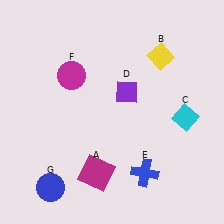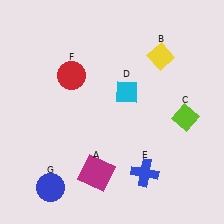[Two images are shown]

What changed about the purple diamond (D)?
In Image 1, D is purple. In Image 2, it changed to cyan.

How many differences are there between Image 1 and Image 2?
There are 3 differences between the two images.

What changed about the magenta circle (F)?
In Image 1, F is magenta. In Image 2, it changed to red.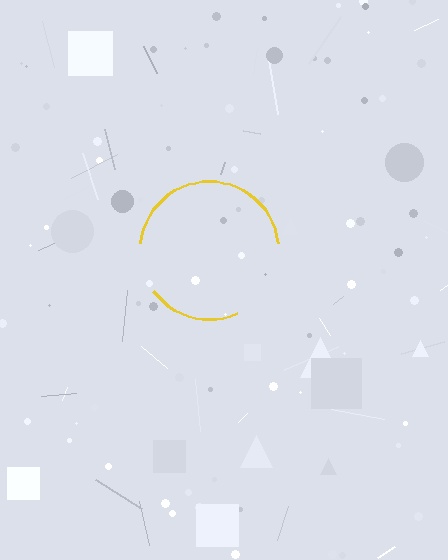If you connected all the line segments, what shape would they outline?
They would outline a circle.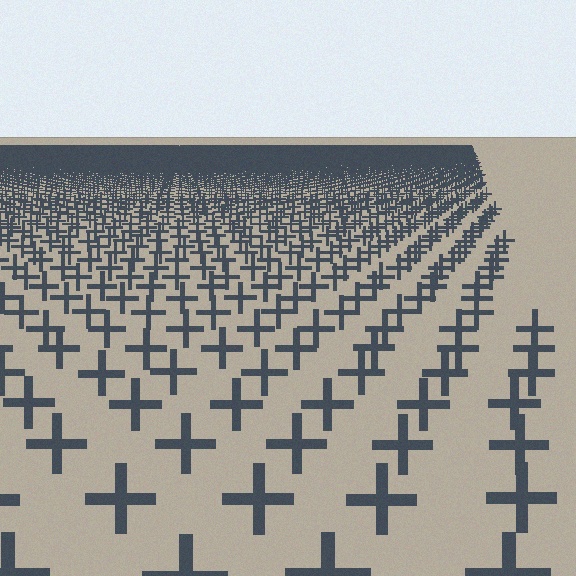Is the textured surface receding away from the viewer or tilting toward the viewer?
The surface is receding away from the viewer. Texture elements get smaller and denser toward the top.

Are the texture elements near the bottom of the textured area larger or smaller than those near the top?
Larger. Near the bottom, elements are closer to the viewer and appear at a bigger on-screen size.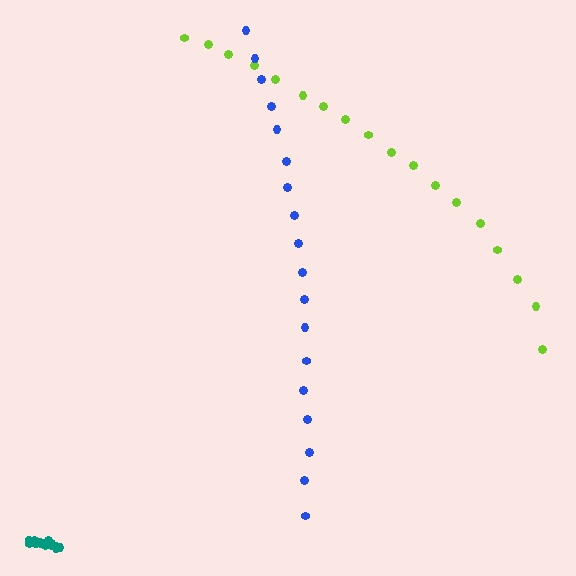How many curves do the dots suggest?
There are 3 distinct paths.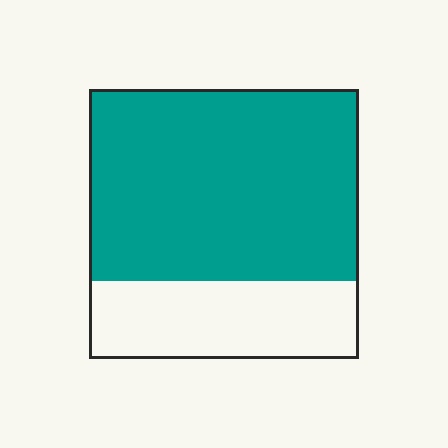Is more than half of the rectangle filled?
Yes.